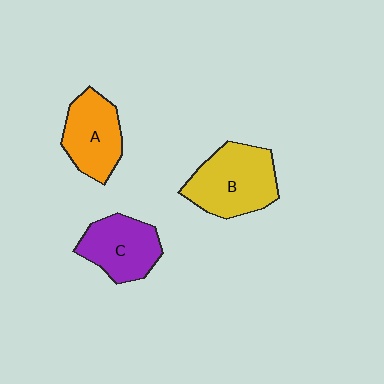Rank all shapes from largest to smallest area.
From largest to smallest: B (yellow), A (orange), C (purple).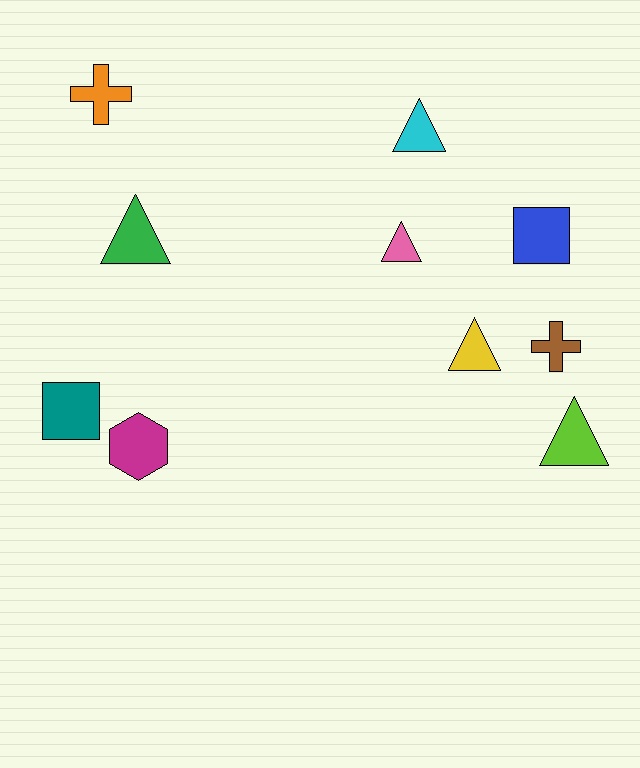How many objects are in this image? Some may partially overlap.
There are 10 objects.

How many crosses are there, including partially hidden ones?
There are 2 crosses.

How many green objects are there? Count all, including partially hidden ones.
There is 1 green object.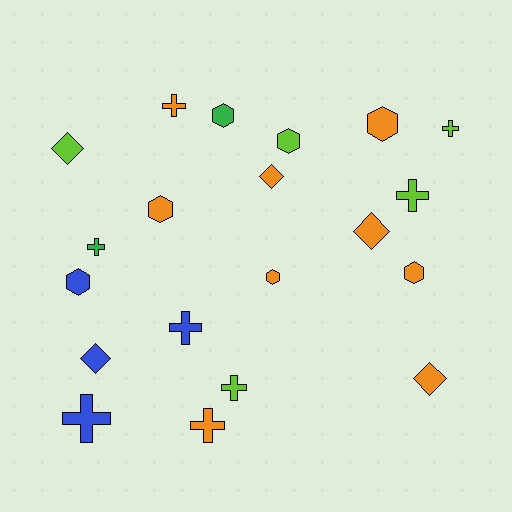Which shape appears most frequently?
Cross, with 8 objects.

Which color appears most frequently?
Orange, with 9 objects.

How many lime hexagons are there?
There is 1 lime hexagon.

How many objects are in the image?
There are 20 objects.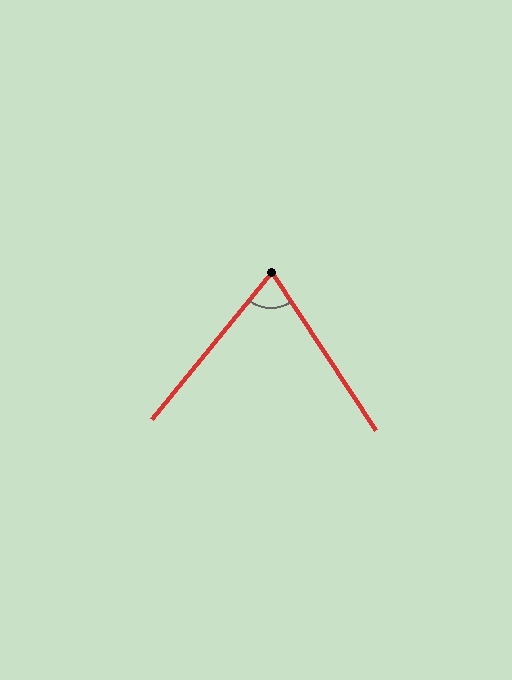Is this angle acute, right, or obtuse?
It is acute.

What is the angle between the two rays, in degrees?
Approximately 73 degrees.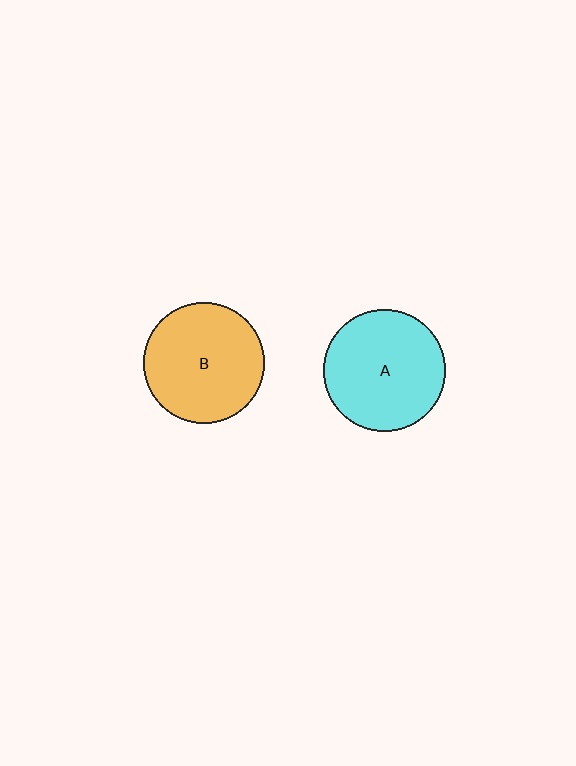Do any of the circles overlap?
No, none of the circles overlap.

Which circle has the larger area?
Circle A (cyan).